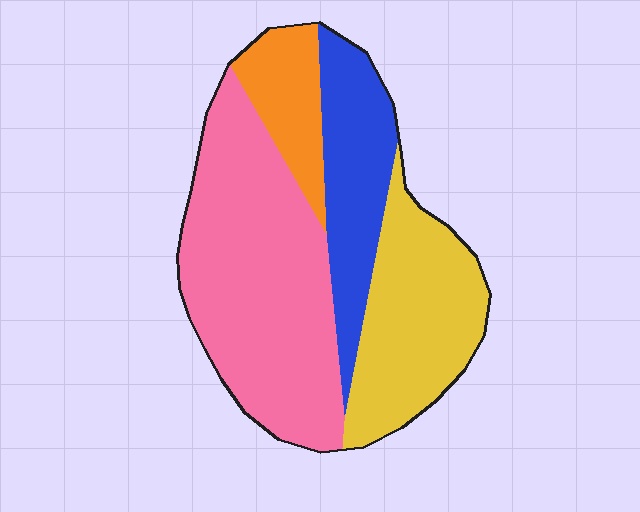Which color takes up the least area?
Orange, at roughly 10%.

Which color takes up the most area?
Pink, at roughly 45%.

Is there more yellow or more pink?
Pink.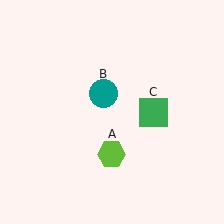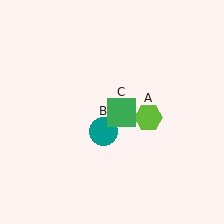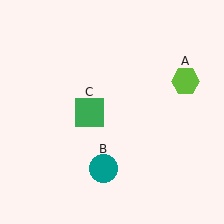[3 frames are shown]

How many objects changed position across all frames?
3 objects changed position: lime hexagon (object A), teal circle (object B), green square (object C).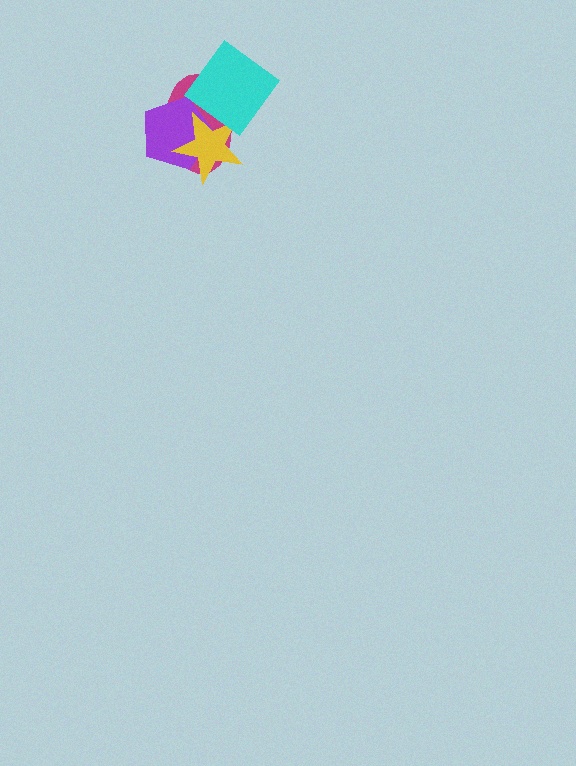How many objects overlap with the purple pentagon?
3 objects overlap with the purple pentagon.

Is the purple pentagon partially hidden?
Yes, it is partially covered by another shape.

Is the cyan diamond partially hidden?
No, no other shape covers it.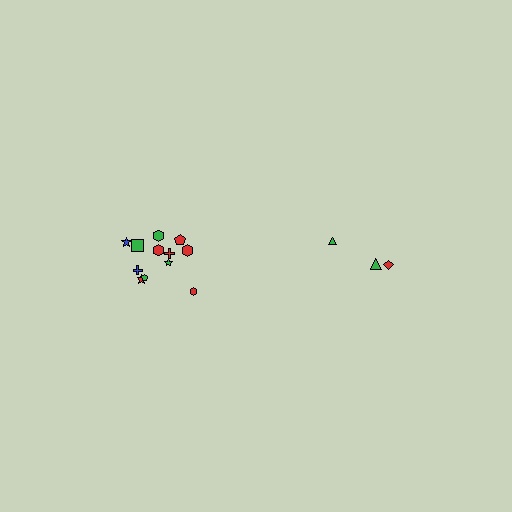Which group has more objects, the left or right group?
The left group.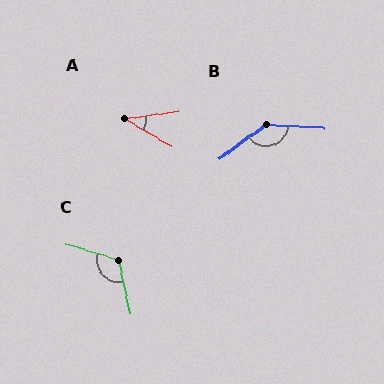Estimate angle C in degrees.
Approximately 118 degrees.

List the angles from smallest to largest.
A (38°), C (118°), B (140°).